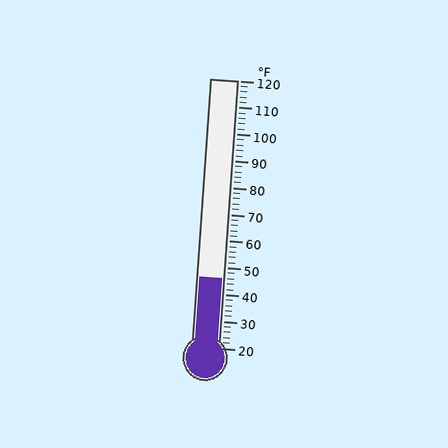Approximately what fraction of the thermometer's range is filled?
The thermometer is filled to approximately 25% of its range.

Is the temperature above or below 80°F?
The temperature is below 80°F.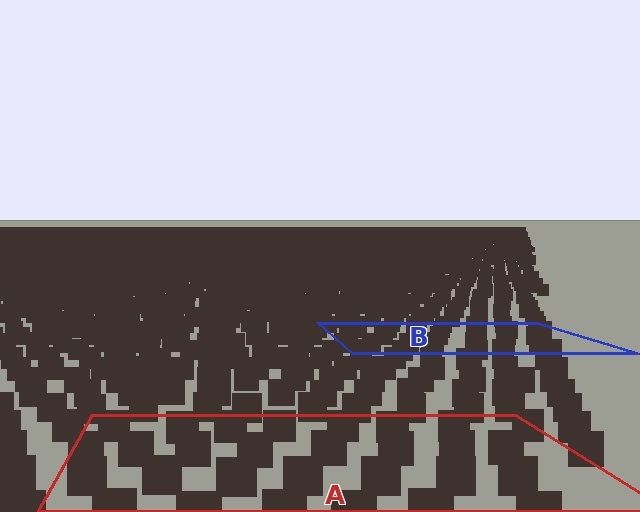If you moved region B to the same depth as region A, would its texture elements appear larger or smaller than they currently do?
They would appear larger. At a closer depth, the same texture elements are projected at a bigger on-screen size.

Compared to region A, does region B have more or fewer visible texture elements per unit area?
Region B has more texture elements per unit area — they are packed more densely because it is farther away.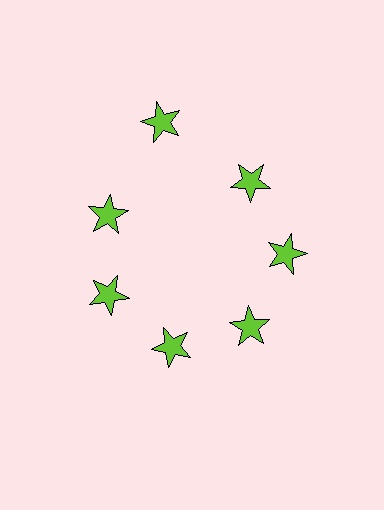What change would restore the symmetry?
The symmetry would be restored by moving it inward, back onto the ring so that all 7 stars sit at equal angles and equal distance from the center.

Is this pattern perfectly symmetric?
No. The 7 lime stars are arranged in a ring, but one element near the 12 o'clock position is pushed outward from the center, breaking the 7-fold rotational symmetry.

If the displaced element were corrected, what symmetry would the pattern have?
It would have 7-fold rotational symmetry — the pattern would map onto itself every 51 degrees.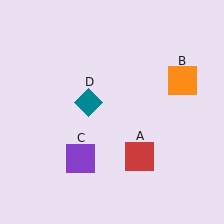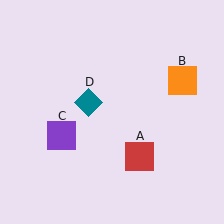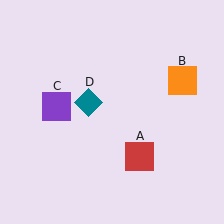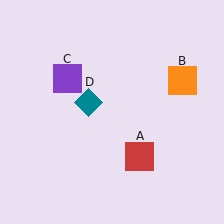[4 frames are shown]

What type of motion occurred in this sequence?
The purple square (object C) rotated clockwise around the center of the scene.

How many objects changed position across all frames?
1 object changed position: purple square (object C).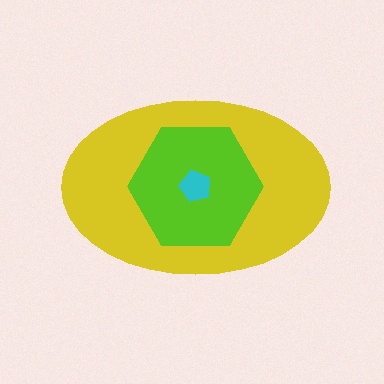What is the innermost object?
The cyan pentagon.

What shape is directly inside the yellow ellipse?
The lime hexagon.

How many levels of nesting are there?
3.